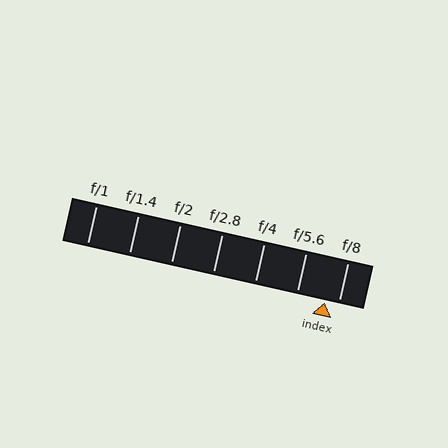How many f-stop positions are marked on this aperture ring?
There are 7 f-stop positions marked.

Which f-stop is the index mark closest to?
The index mark is closest to f/8.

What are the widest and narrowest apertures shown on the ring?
The widest aperture shown is f/1 and the narrowest is f/8.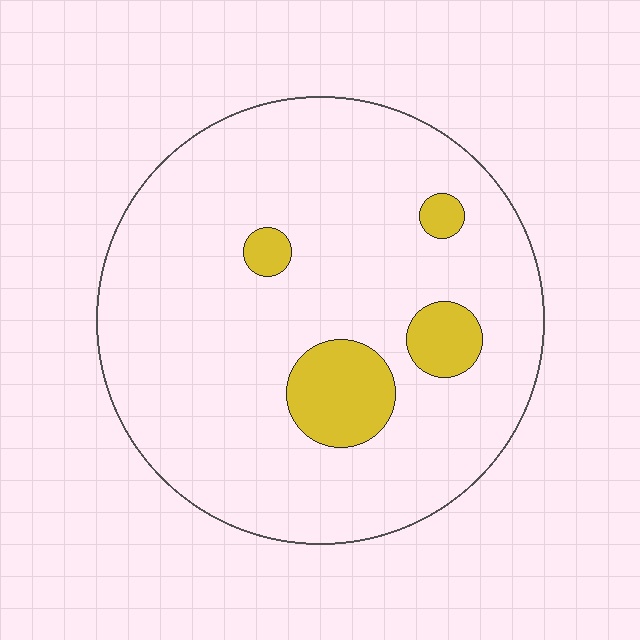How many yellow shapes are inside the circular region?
4.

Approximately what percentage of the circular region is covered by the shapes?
Approximately 10%.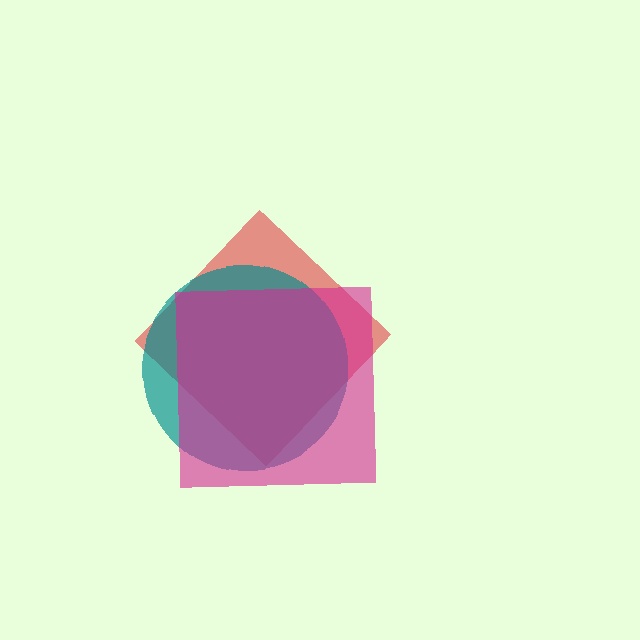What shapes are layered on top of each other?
The layered shapes are: a red diamond, a teal circle, a magenta square.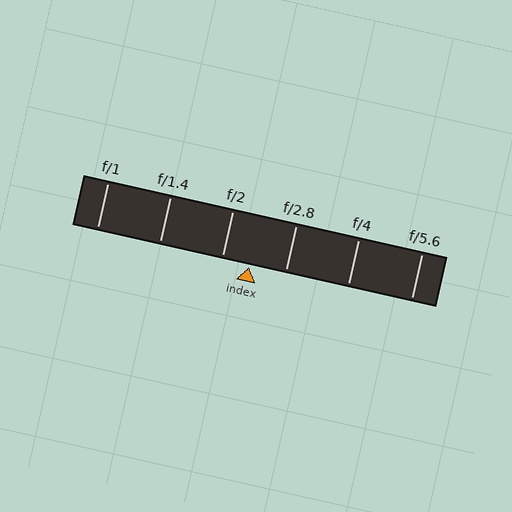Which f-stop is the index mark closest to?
The index mark is closest to f/2.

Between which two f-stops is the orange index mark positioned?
The index mark is between f/2 and f/2.8.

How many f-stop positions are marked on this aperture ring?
There are 6 f-stop positions marked.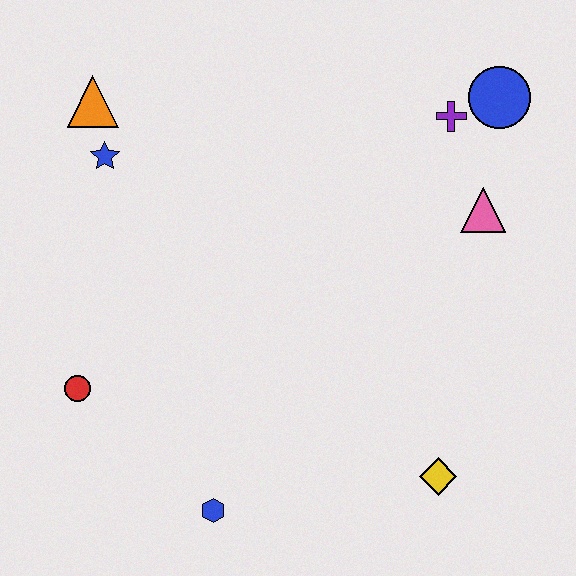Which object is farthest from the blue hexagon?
The blue circle is farthest from the blue hexagon.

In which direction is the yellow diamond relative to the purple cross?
The yellow diamond is below the purple cross.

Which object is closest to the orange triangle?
The blue star is closest to the orange triangle.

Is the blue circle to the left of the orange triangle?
No